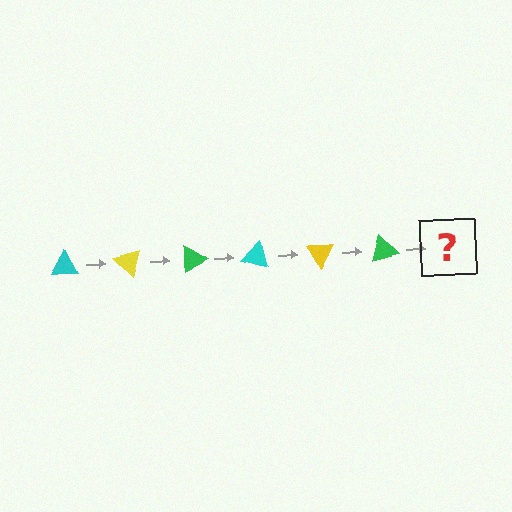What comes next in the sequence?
The next element should be a cyan triangle, rotated 270 degrees from the start.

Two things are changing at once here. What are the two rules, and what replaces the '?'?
The two rules are that it rotates 45 degrees each step and the color cycles through cyan, yellow, and green. The '?' should be a cyan triangle, rotated 270 degrees from the start.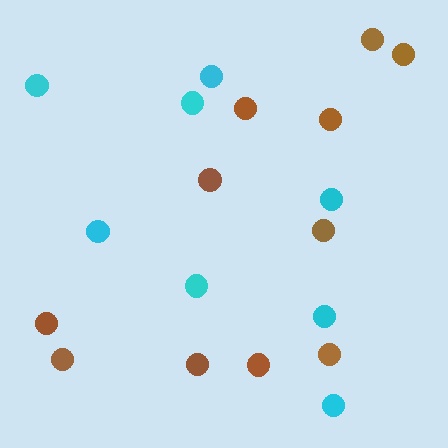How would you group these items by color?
There are 2 groups: one group of cyan circles (8) and one group of brown circles (11).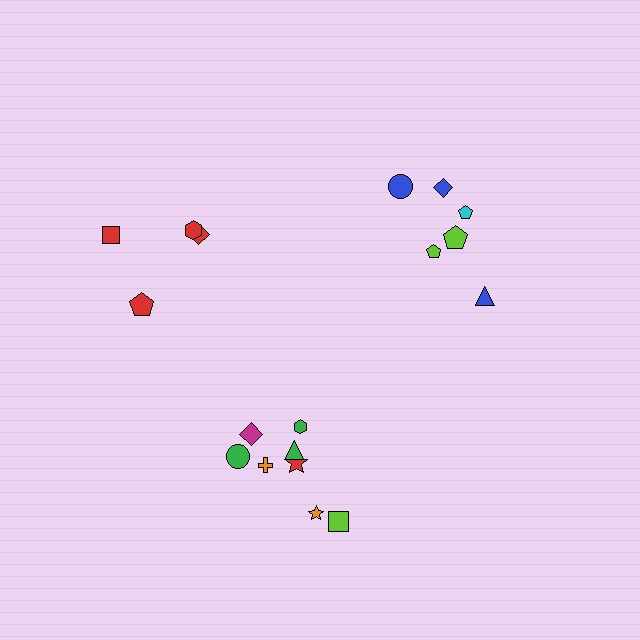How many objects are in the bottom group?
There are 8 objects.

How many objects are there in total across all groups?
There are 18 objects.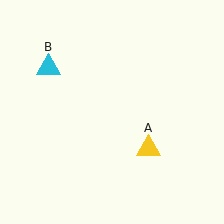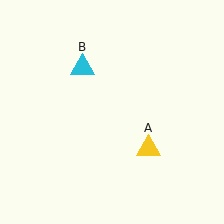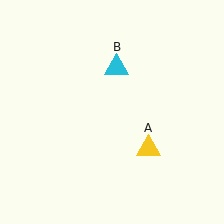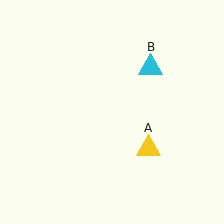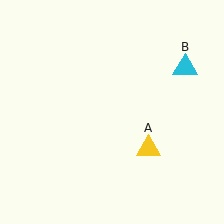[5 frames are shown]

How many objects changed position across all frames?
1 object changed position: cyan triangle (object B).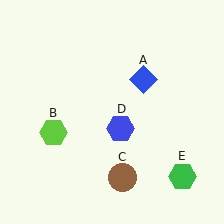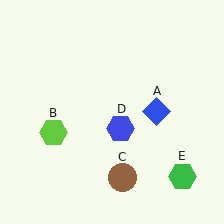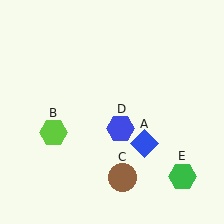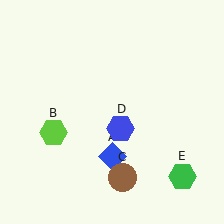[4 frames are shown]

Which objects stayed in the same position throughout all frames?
Lime hexagon (object B) and brown circle (object C) and blue hexagon (object D) and green hexagon (object E) remained stationary.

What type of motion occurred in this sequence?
The blue diamond (object A) rotated clockwise around the center of the scene.